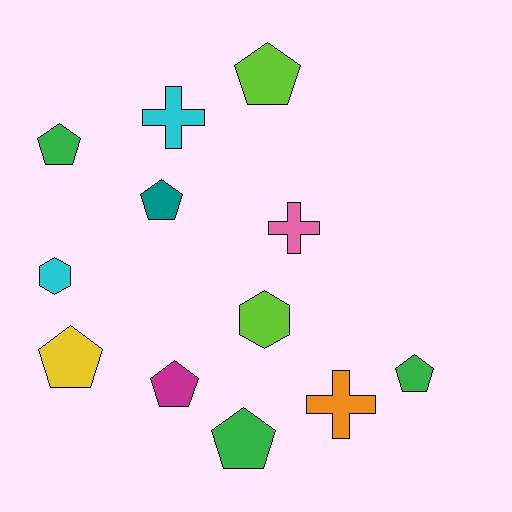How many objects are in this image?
There are 12 objects.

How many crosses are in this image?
There are 3 crosses.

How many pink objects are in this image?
There is 1 pink object.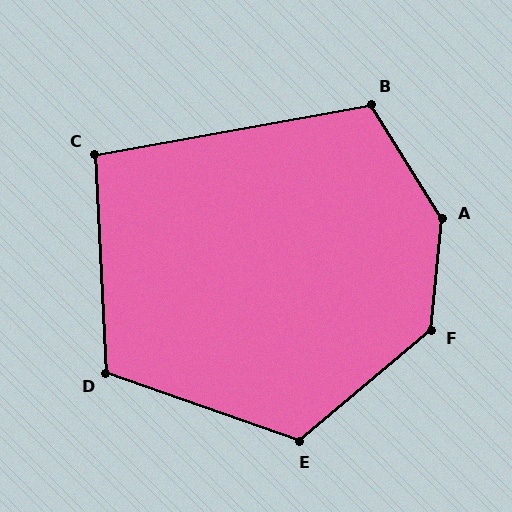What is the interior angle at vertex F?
Approximately 136 degrees (obtuse).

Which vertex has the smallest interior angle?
C, at approximately 97 degrees.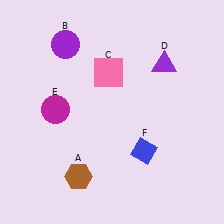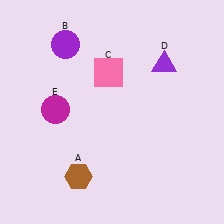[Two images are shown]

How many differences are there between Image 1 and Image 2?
There is 1 difference between the two images.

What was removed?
The blue diamond (F) was removed in Image 2.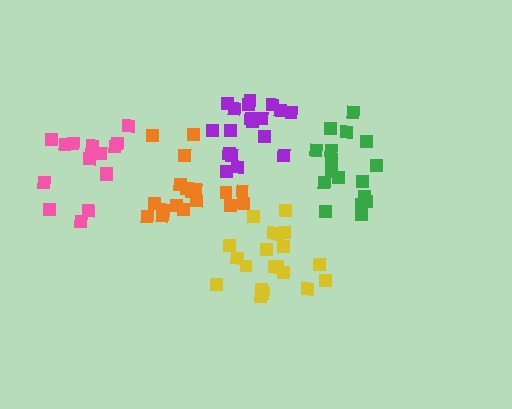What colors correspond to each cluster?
The clusters are colored: pink, yellow, orange, green, purple.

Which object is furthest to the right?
The green cluster is rightmost.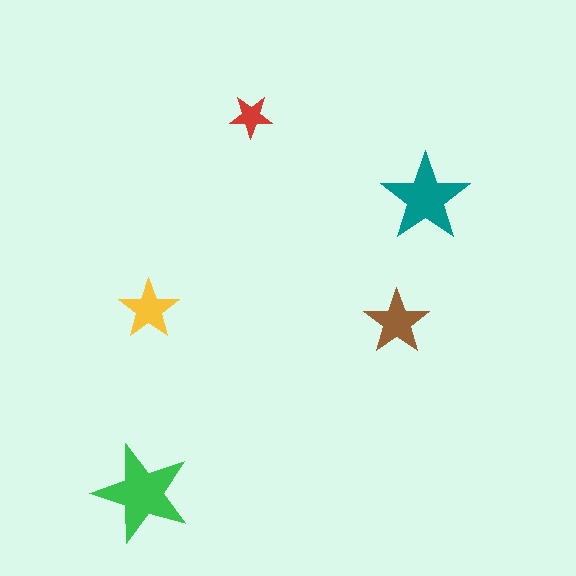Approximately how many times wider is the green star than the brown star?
About 1.5 times wider.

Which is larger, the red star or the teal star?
The teal one.